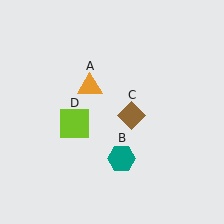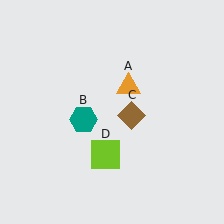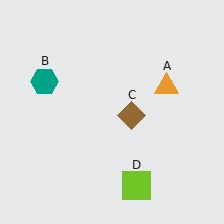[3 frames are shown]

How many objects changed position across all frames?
3 objects changed position: orange triangle (object A), teal hexagon (object B), lime square (object D).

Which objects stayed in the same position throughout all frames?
Brown diamond (object C) remained stationary.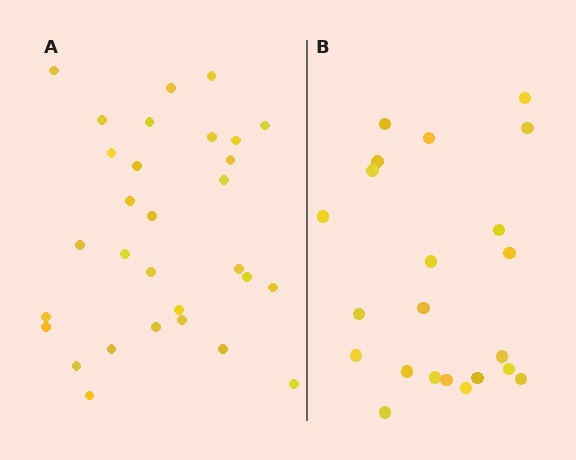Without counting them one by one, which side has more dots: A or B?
Region A (the left region) has more dots.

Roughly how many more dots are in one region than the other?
Region A has roughly 8 or so more dots than region B.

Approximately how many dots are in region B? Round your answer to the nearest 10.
About 20 dots. (The exact count is 22, which rounds to 20.)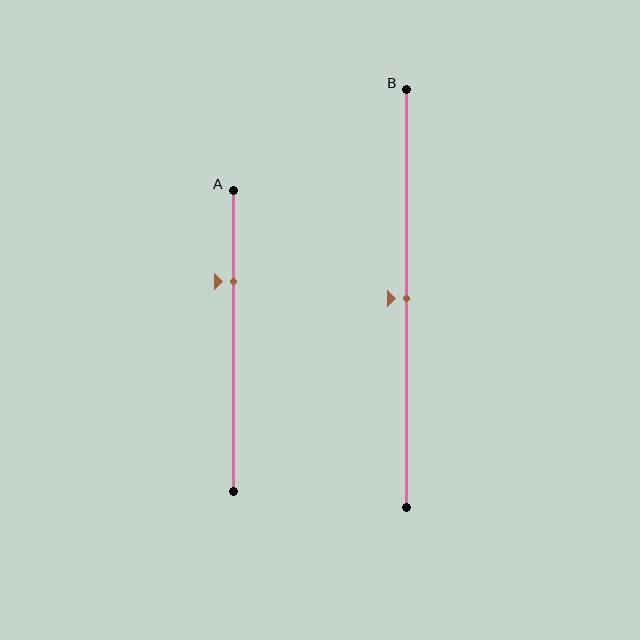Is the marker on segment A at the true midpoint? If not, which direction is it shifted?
No, the marker on segment A is shifted upward by about 20% of the segment length.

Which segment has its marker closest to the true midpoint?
Segment B has its marker closest to the true midpoint.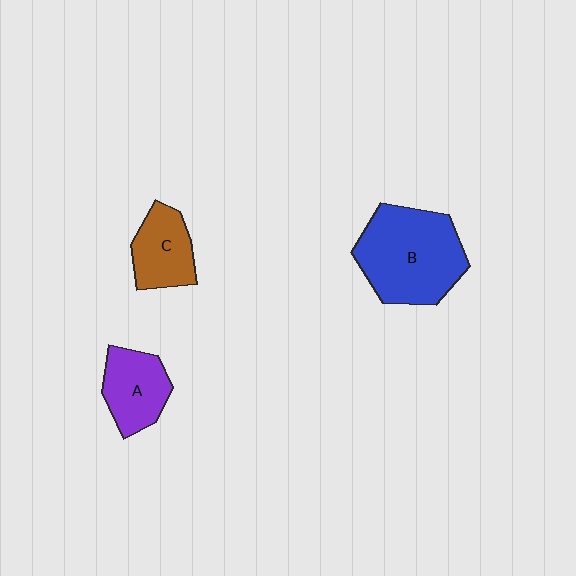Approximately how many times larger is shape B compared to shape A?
Approximately 1.9 times.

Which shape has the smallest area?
Shape C (brown).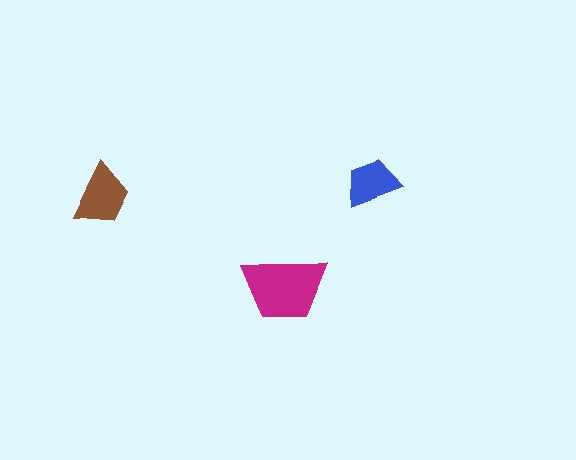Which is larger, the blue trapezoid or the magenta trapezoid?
The magenta one.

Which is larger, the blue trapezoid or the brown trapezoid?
The brown one.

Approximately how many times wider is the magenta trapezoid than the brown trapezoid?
About 1.5 times wider.